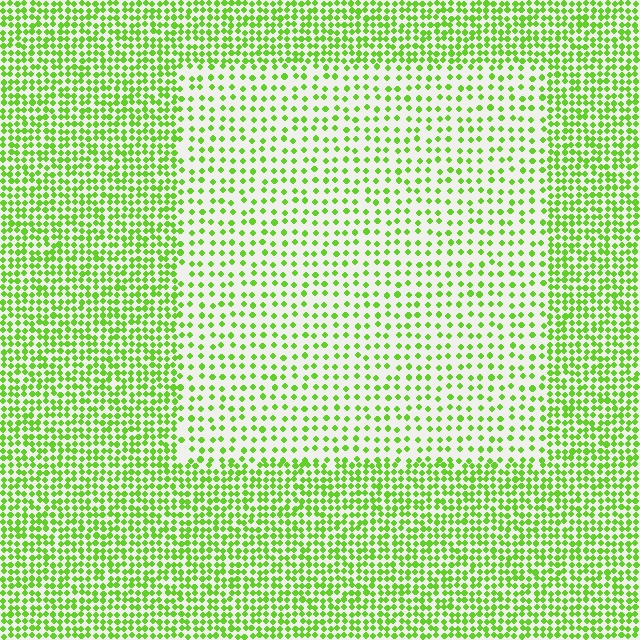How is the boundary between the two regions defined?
The boundary is defined by a change in element density (approximately 2.1x ratio). All elements are the same color, size, and shape.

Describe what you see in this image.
The image contains small lime elements arranged at two different densities. A rectangle-shaped region is visible where the elements are less densely packed than the surrounding area.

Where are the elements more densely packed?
The elements are more densely packed outside the rectangle boundary.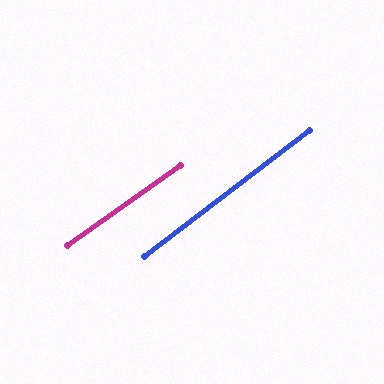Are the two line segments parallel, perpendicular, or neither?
Parallel — their directions differ by only 1.9°.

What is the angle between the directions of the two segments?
Approximately 2 degrees.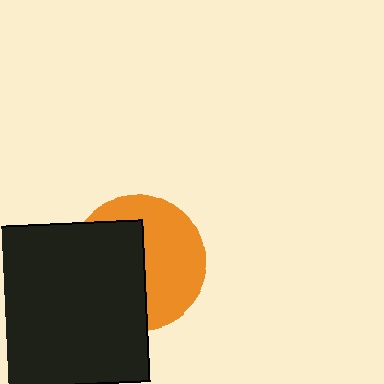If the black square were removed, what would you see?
You would see the complete orange circle.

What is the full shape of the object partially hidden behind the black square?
The partially hidden object is an orange circle.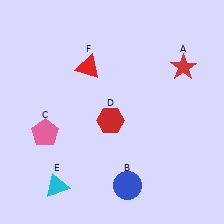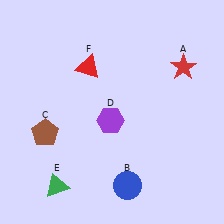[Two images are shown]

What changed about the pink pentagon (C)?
In Image 1, C is pink. In Image 2, it changed to brown.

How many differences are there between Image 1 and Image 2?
There are 3 differences between the two images.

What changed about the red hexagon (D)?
In Image 1, D is red. In Image 2, it changed to purple.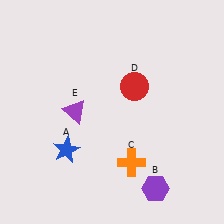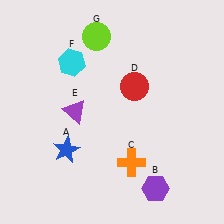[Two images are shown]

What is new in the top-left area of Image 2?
A cyan hexagon (F) was added in the top-left area of Image 2.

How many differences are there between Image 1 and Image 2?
There are 2 differences between the two images.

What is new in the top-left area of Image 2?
A lime circle (G) was added in the top-left area of Image 2.